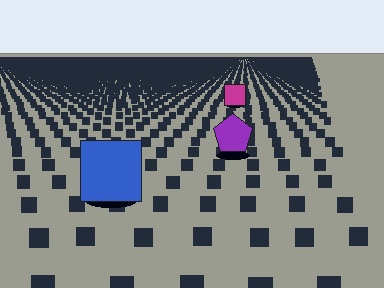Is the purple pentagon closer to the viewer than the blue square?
No. The blue square is closer — you can tell from the texture gradient: the ground texture is coarser near it.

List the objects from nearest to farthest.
From nearest to farthest: the blue square, the purple pentagon, the magenta square.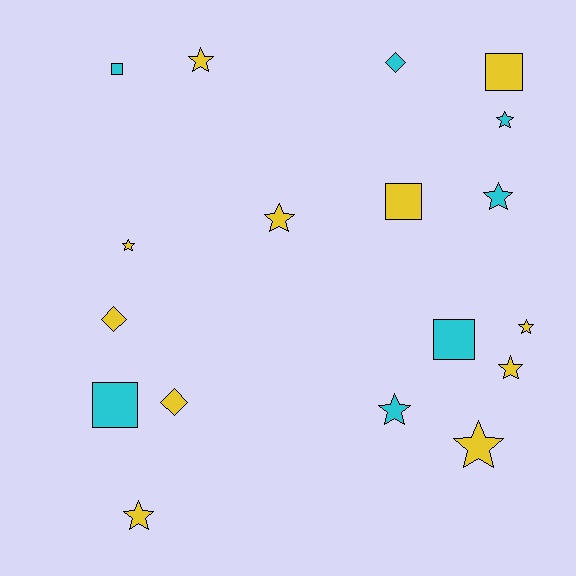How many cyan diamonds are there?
There is 1 cyan diamond.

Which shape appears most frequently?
Star, with 10 objects.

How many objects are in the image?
There are 18 objects.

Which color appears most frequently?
Yellow, with 11 objects.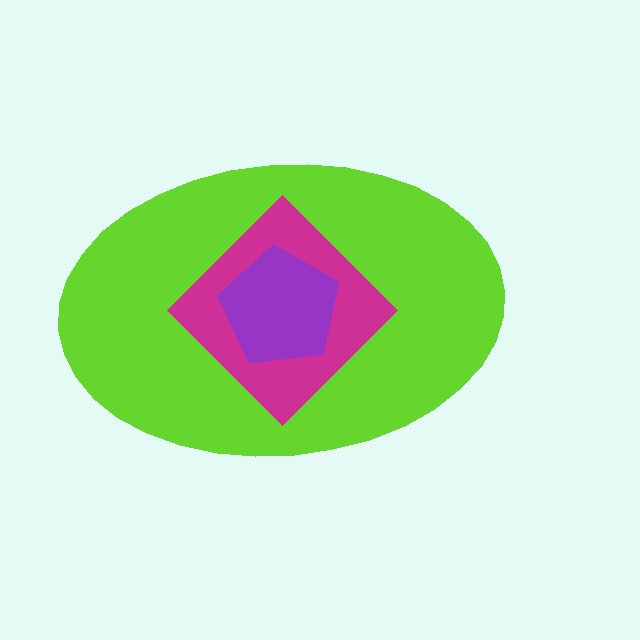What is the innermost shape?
The purple pentagon.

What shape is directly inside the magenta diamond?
The purple pentagon.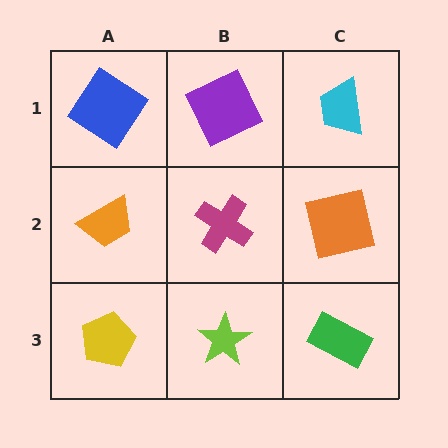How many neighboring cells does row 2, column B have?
4.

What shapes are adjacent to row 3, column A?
An orange trapezoid (row 2, column A), a lime star (row 3, column B).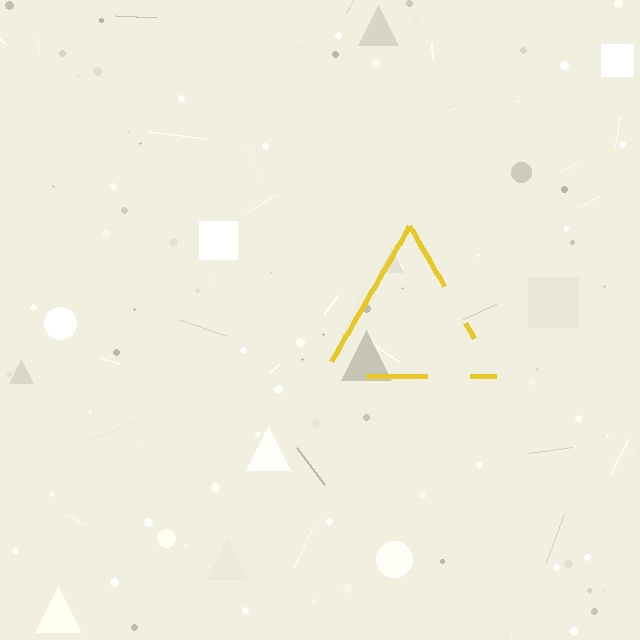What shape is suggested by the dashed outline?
The dashed outline suggests a triangle.